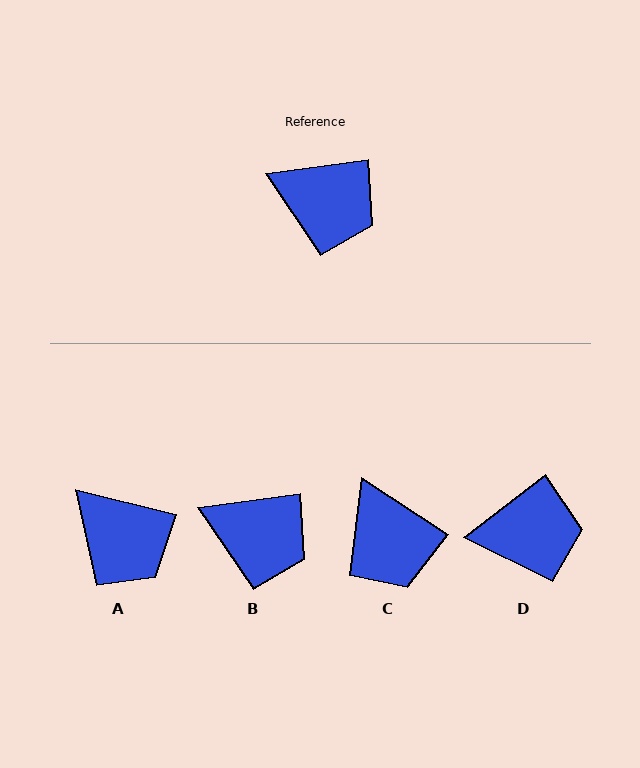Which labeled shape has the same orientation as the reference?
B.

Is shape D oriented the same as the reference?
No, it is off by about 30 degrees.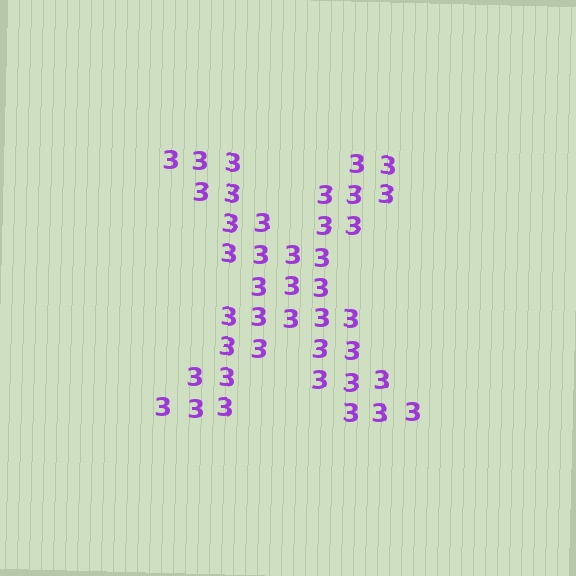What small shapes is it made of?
It is made of small digit 3's.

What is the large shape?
The large shape is the letter X.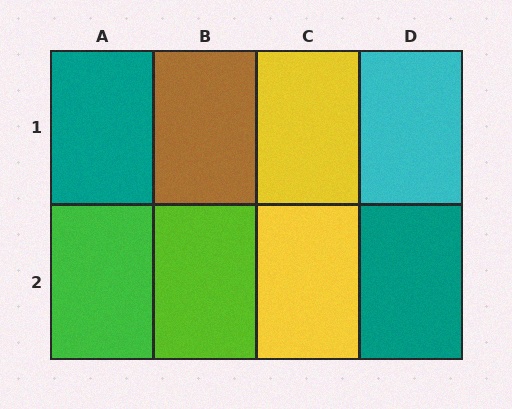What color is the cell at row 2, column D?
Teal.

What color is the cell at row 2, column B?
Lime.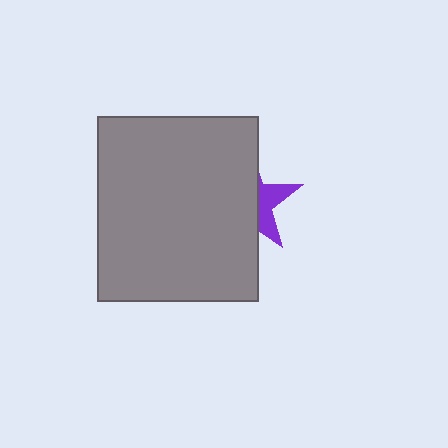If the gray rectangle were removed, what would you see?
You would see the complete purple star.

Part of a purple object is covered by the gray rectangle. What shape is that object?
It is a star.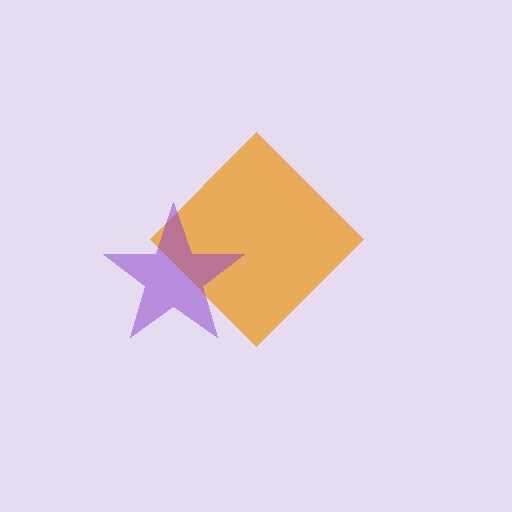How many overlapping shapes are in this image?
There are 2 overlapping shapes in the image.